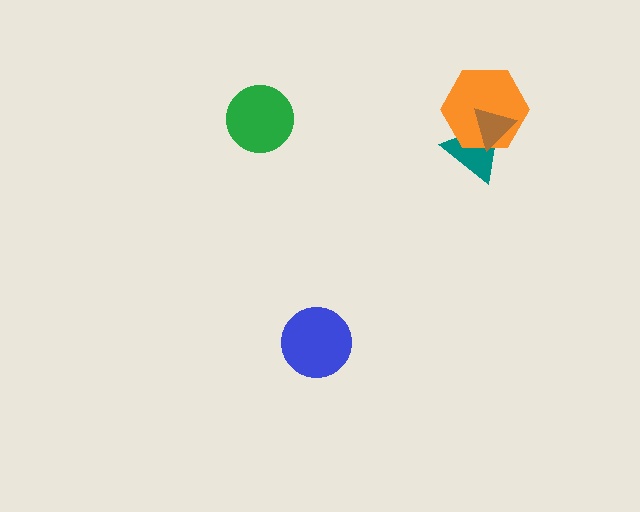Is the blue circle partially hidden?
No, no other shape covers it.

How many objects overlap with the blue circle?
0 objects overlap with the blue circle.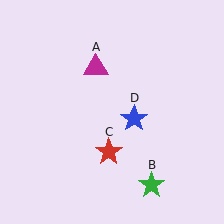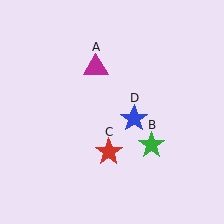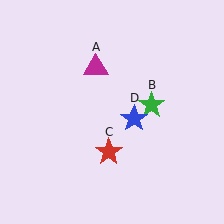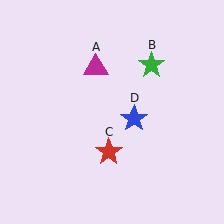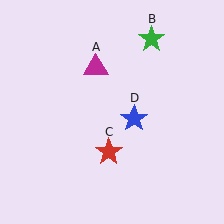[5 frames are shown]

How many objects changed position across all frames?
1 object changed position: green star (object B).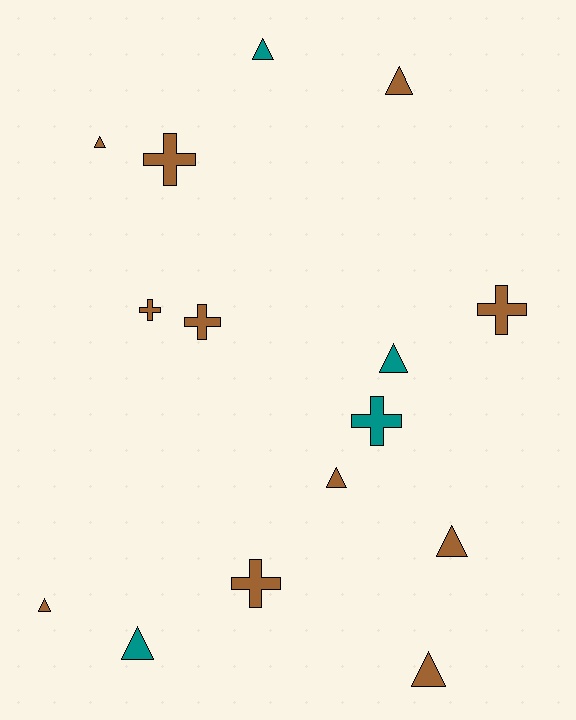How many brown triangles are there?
There are 6 brown triangles.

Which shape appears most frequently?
Triangle, with 9 objects.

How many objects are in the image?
There are 15 objects.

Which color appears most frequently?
Brown, with 11 objects.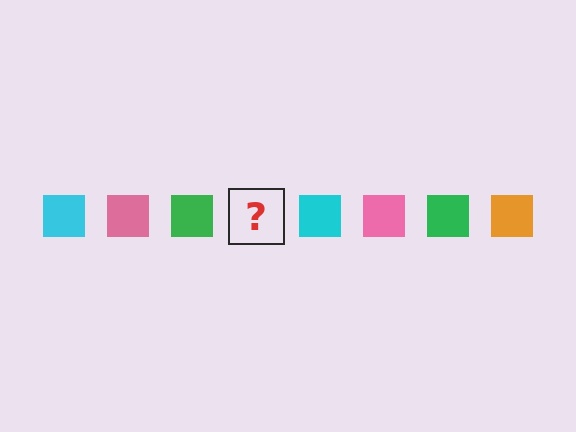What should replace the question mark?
The question mark should be replaced with an orange square.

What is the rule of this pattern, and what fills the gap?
The rule is that the pattern cycles through cyan, pink, green, orange squares. The gap should be filled with an orange square.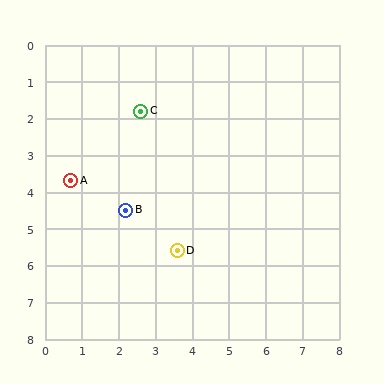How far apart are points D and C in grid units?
Points D and C are about 3.9 grid units apart.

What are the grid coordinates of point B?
Point B is at approximately (2.2, 4.5).